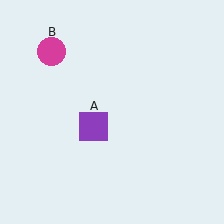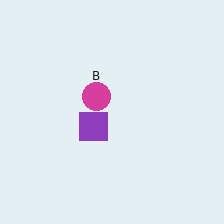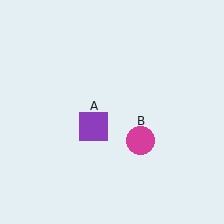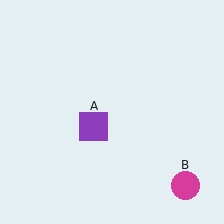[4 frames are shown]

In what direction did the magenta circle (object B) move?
The magenta circle (object B) moved down and to the right.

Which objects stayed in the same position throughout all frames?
Purple square (object A) remained stationary.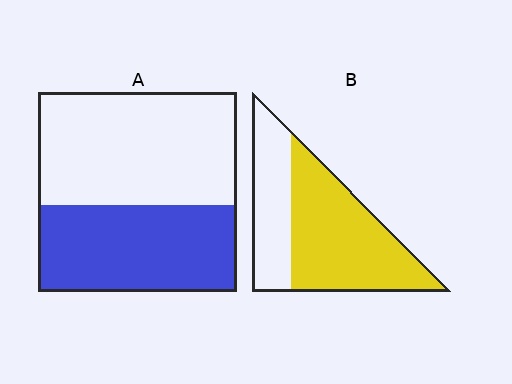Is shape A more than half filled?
No.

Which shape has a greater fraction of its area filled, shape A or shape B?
Shape B.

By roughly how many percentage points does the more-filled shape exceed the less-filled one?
By roughly 20 percentage points (B over A).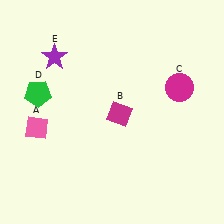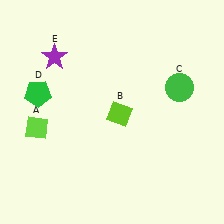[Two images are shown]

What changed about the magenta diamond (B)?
In Image 1, B is magenta. In Image 2, it changed to lime.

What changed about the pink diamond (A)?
In Image 1, A is pink. In Image 2, it changed to lime.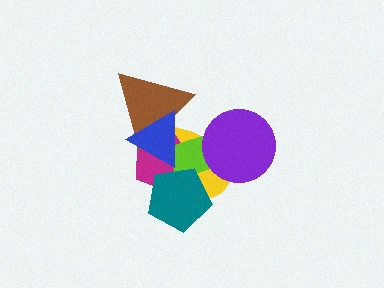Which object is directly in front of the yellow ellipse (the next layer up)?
The magenta pentagon is directly in front of the yellow ellipse.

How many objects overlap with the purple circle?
2 objects overlap with the purple circle.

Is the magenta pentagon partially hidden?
Yes, it is partially covered by another shape.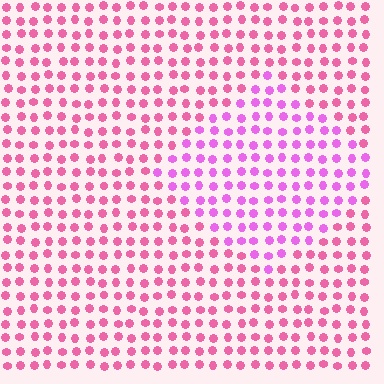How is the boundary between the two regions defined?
The boundary is defined purely by a slight shift in hue (about 32 degrees). Spacing, size, and orientation are identical on both sides.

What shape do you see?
I see a diamond.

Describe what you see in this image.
The image is filled with small pink elements in a uniform arrangement. A diamond-shaped region is visible where the elements are tinted to a slightly different hue, forming a subtle color boundary.